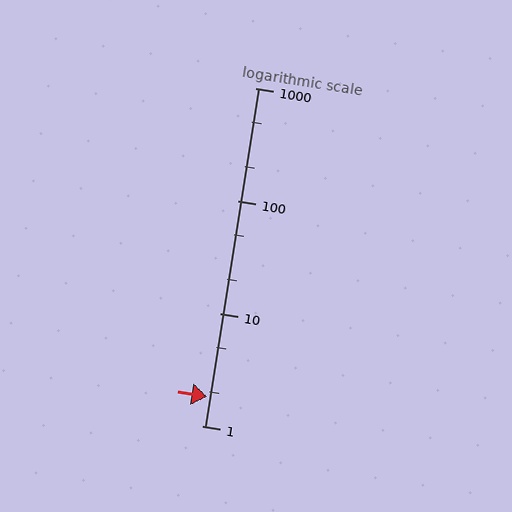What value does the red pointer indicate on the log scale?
The pointer indicates approximately 1.8.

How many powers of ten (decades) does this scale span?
The scale spans 3 decades, from 1 to 1000.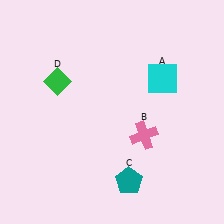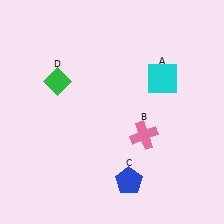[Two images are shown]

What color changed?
The pentagon (C) changed from teal in Image 1 to blue in Image 2.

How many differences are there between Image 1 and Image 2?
There is 1 difference between the two images.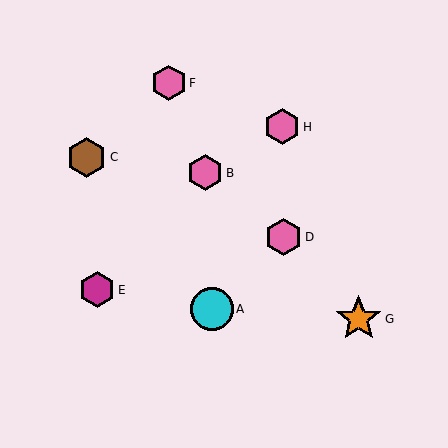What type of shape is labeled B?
Shape B is a pink hexagon.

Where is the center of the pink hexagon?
The center of the pink hexagon is at (205, 173).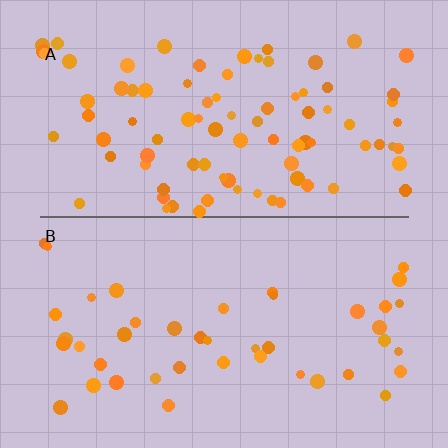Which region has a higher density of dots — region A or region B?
A (the top).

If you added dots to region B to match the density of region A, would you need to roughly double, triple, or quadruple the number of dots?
Approximately double.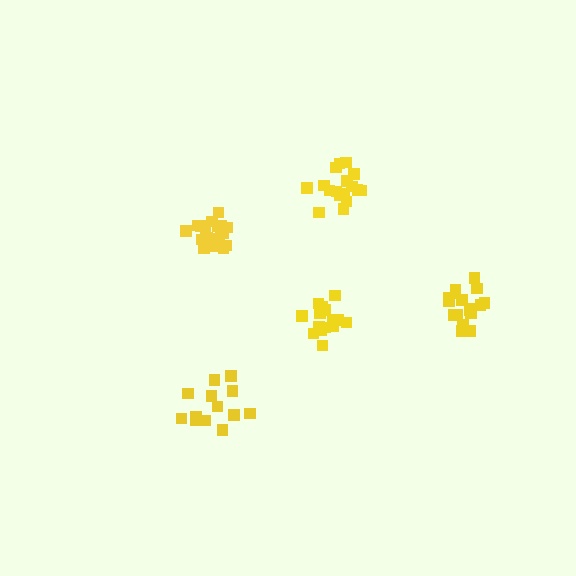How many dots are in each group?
Group 1: 16 dots, Group 2: 18 dots, Group 3: 13 dots, Group 4: 18 dots, Group 5: 17 dots (82 total).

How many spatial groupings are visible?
There are 5 spatial groupings.